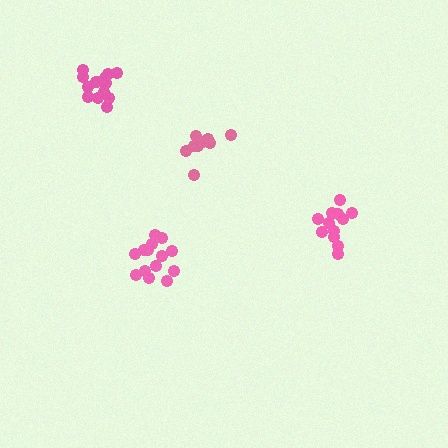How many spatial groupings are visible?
There are 4 spatial groupings.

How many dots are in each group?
Group 1: 13 dots, Group 2: 14 dots, Group 3: 12 dots, Group 4: 11 dots (50 total).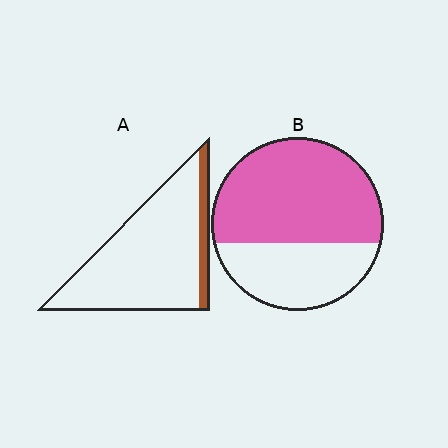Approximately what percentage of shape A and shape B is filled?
A is approximately 10% and B is approximately 65%.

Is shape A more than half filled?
No.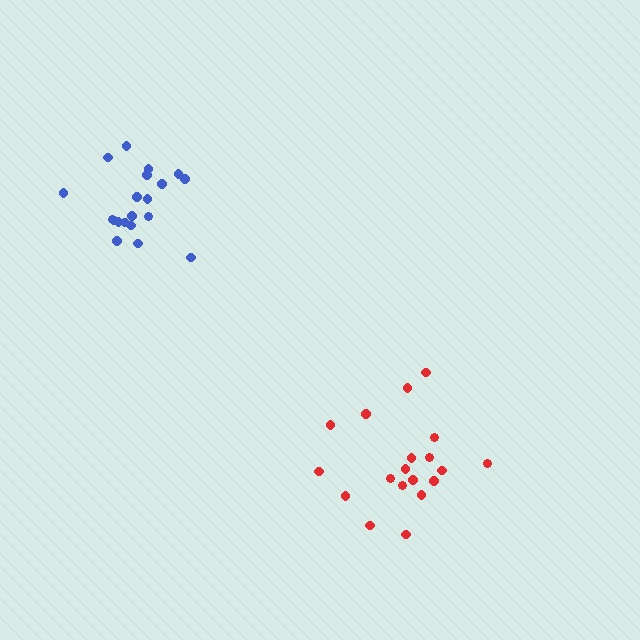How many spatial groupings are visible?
There are 2 spatial groupings.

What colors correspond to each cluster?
The clusters are colored: red, blue.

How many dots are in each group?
Group 1: 19 dots, Group 2: 20 dots (39 total).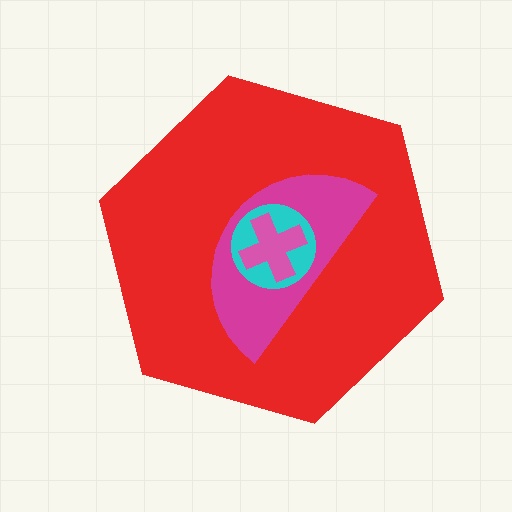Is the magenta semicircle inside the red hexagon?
Yes.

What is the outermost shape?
The red hexagon.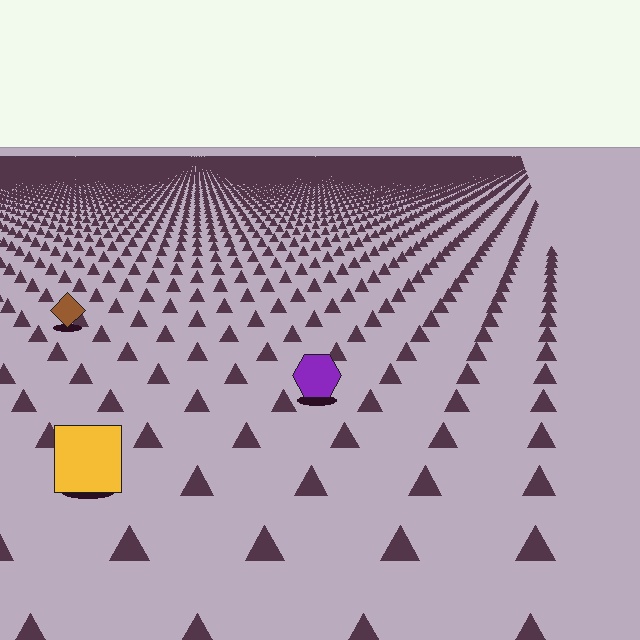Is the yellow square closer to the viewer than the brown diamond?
Yes. The yellow square is closer — you can tell from the texture gradient: the ground texture is coarser near it.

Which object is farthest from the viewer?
The brown diamond is farthest from the viewer. It appears smaller and the ground texture around it is denser.